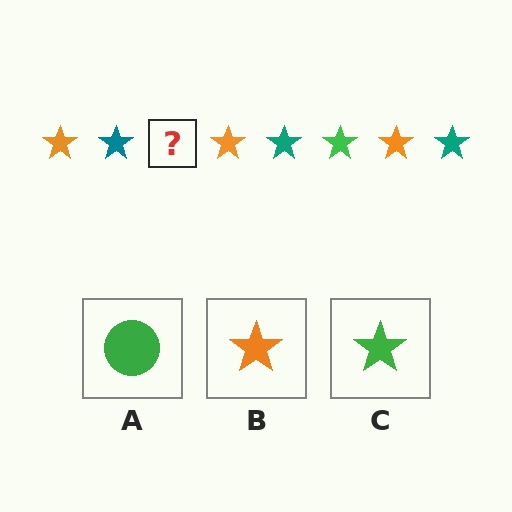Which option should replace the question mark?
Option C.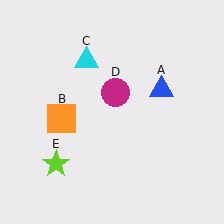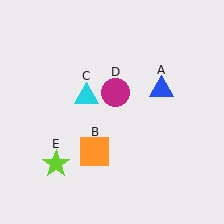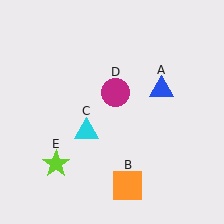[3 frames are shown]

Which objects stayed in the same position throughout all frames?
Blue triangle (object A) and magenta circle (object D) and lime star (object E) remained stationary.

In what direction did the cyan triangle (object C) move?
The cyan triangle (object C) moved down.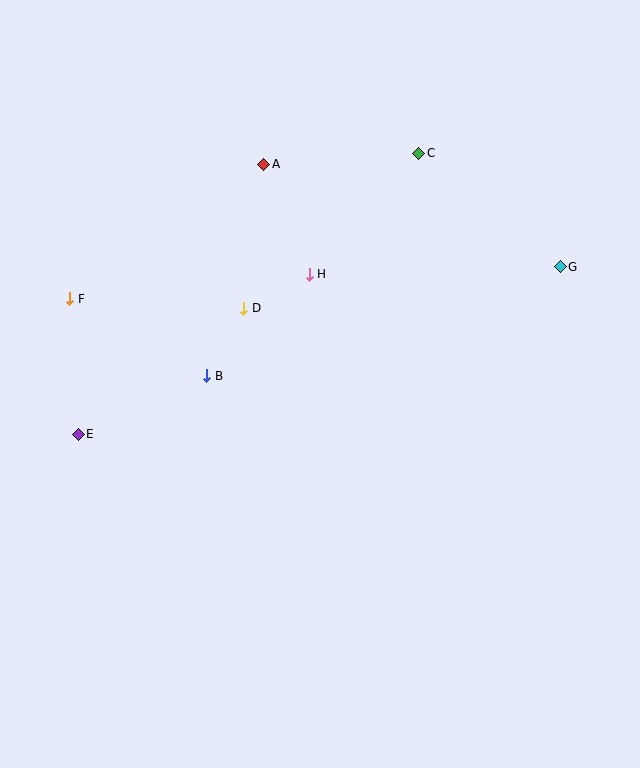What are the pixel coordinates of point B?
Point B is at (207, 376).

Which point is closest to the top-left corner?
Point F is closest to the top-left corner.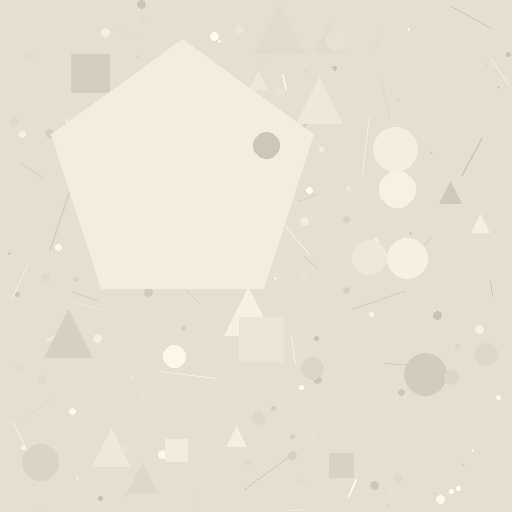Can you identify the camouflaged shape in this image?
The camouflaged shape is a pentagon.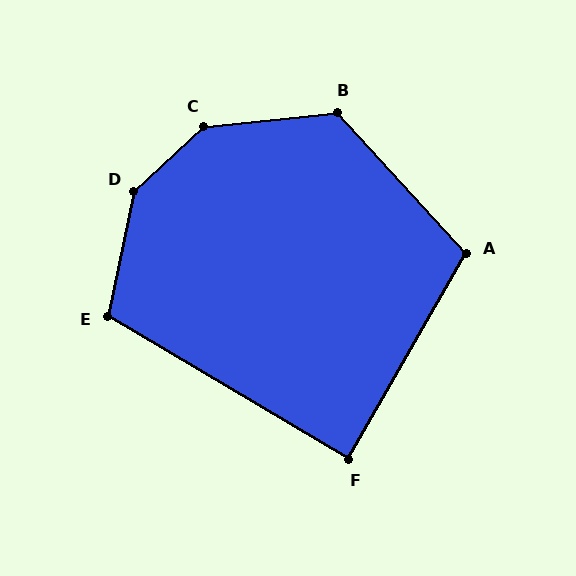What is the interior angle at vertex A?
Approximately 108 degrees (obtuse).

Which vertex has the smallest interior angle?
F, at approximately 89 degrees.